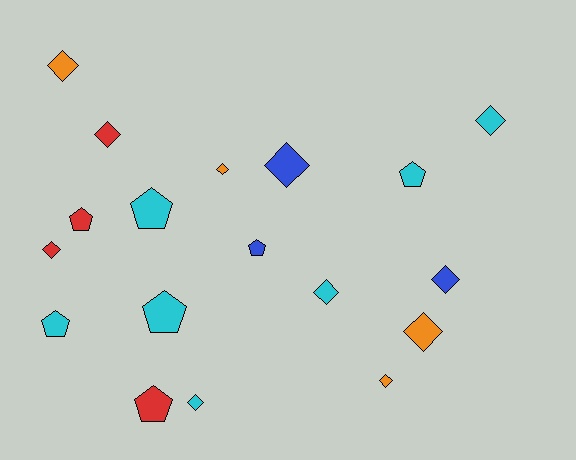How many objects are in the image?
There are 18 objects.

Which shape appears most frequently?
Diamond, with 11 objects.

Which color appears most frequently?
Cyan, with 7 objects.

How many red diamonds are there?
There are 2 red diamonds.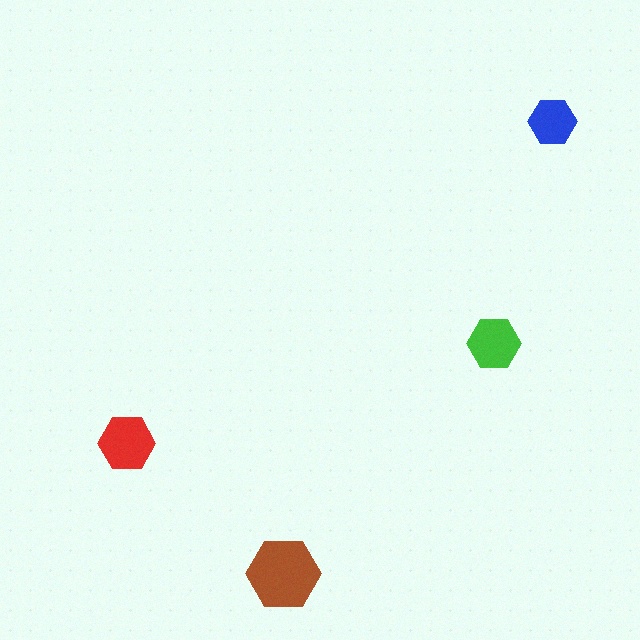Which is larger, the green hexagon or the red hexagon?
The red one.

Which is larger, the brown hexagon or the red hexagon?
The brown one.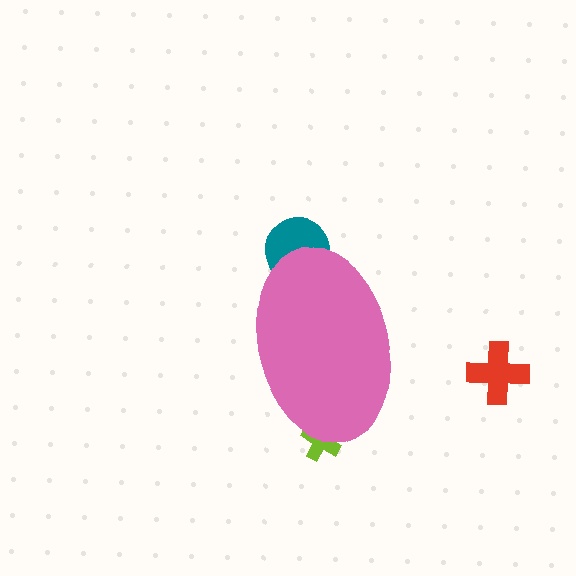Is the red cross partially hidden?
No, the red cross is fully visible.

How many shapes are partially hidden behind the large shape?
2 shapes are partially hidden.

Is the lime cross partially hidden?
Yes, the lime cross is partially hidden behind the pink ellipse.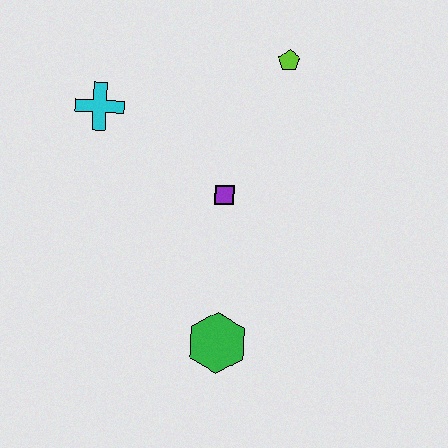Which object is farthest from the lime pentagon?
The green hexagon is farthest from the lime pentagon.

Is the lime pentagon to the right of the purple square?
Yes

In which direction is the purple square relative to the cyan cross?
The purple square is to the right of the cyan cross.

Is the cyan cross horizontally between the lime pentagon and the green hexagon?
No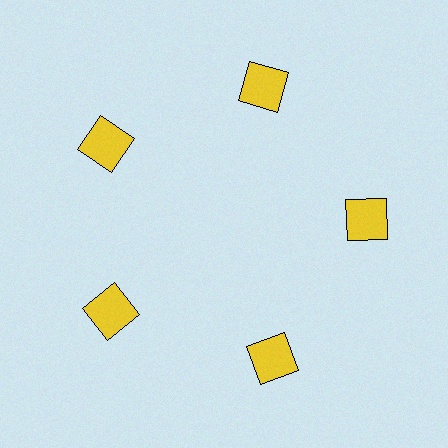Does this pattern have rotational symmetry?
Yes, this pattern has 5-fold rotational symmetry. It looks the same after rotating 72 degrees around the center.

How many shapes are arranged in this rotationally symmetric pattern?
There are 5 shapes, arranged in 5 groups of 1.